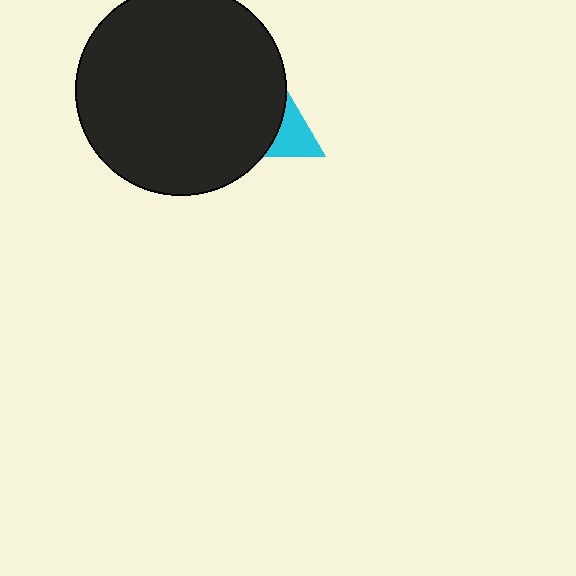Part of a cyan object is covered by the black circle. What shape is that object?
It is a triangle.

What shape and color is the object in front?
The object in front is a black circle.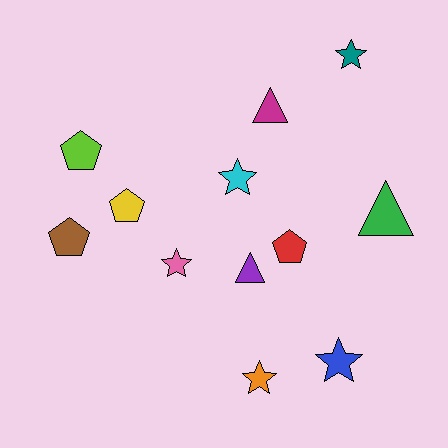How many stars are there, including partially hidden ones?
There are 5 stars.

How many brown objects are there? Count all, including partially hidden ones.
There is 1 brown object.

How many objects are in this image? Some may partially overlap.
There are 12 objects.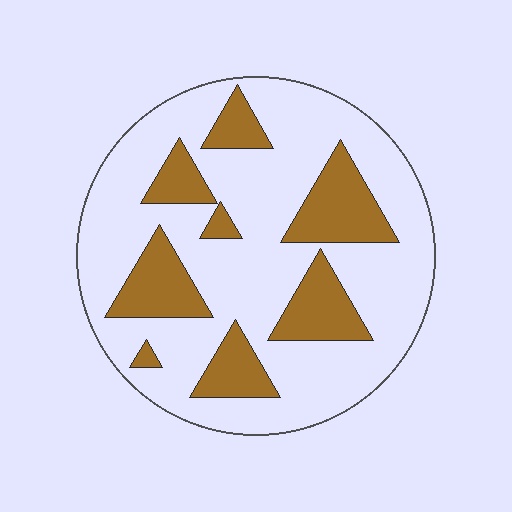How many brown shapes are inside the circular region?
8.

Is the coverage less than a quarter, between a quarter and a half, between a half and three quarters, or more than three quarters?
Between a quarter and a half.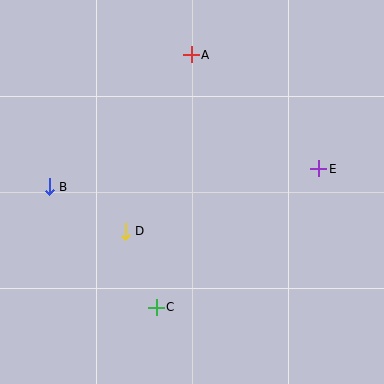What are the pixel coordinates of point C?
Point C is at (156, 307).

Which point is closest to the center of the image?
Point D at (125, 231) is closest to the center.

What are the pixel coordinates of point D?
Point D is at (125, 231).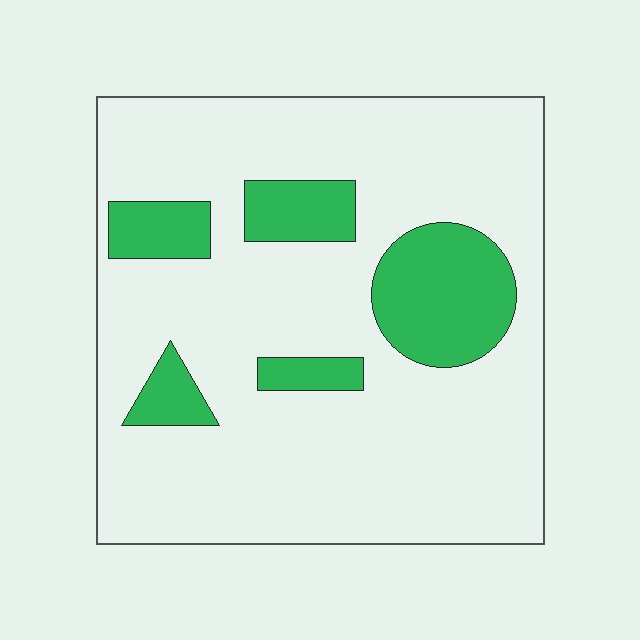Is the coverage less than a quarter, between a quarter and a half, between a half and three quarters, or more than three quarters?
Less than a quarter.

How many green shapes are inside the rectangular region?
5.